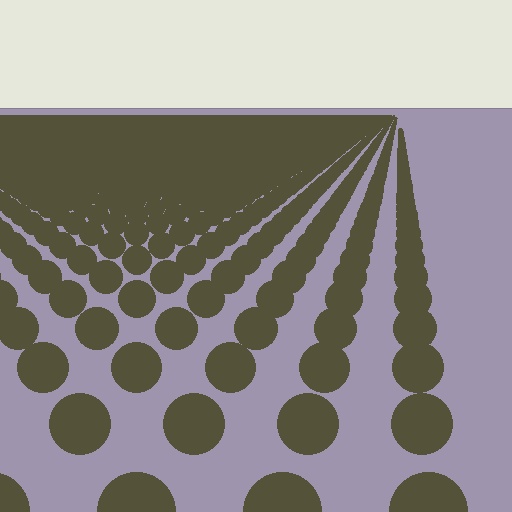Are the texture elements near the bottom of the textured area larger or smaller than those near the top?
Larger. Near the bottom, elements are closer to the viewer and appear at a bigger on-screen size.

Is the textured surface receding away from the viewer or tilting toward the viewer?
The surface is receding away from the viewer. Texture elements get smaller and denser toward the top.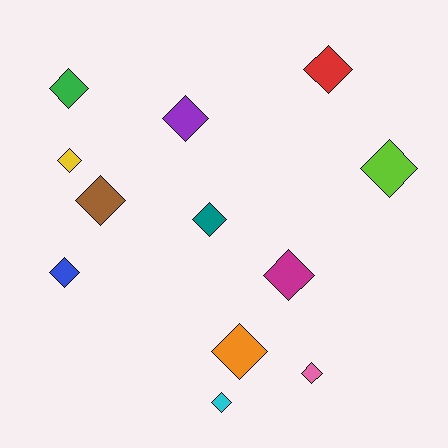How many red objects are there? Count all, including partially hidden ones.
There is 1 red object.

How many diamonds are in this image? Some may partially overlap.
There are 12 diamonds.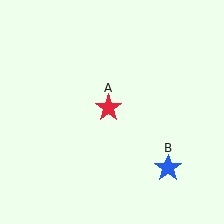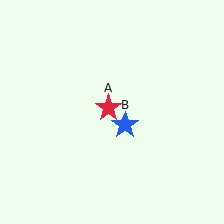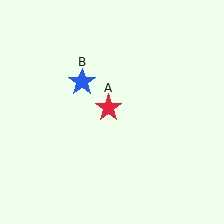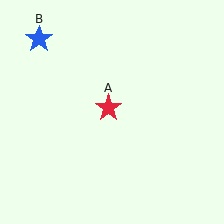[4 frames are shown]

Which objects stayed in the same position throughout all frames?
Red star (object A) remained stationary.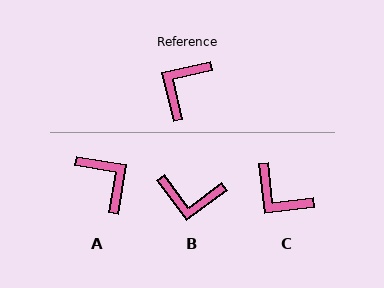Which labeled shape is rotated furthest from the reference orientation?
B, about 113 degrees away.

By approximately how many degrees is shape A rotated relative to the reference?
Approximately 112 degrees clockwise.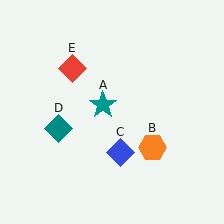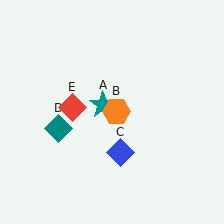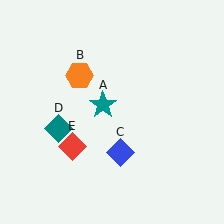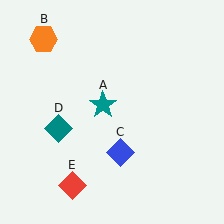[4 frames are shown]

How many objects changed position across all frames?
2 objects changed position: orange hexagon (object B), red diamond (object E).